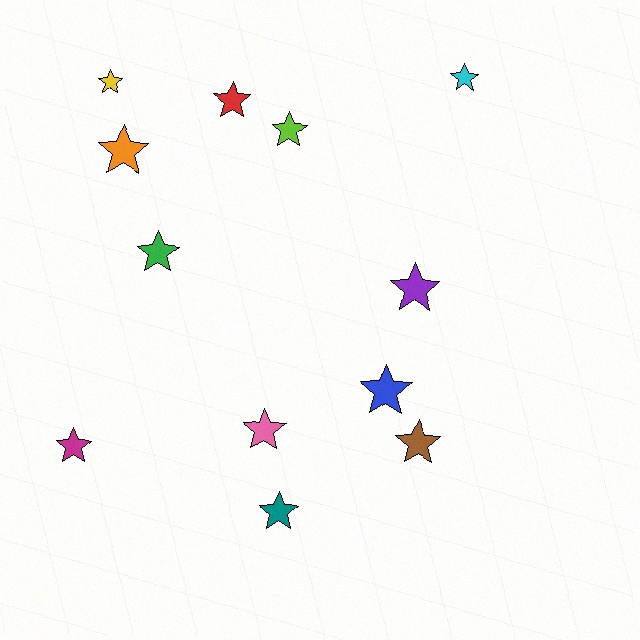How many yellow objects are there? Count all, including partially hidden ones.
There is 1 yellow object.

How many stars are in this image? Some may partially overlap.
There are 12 stars.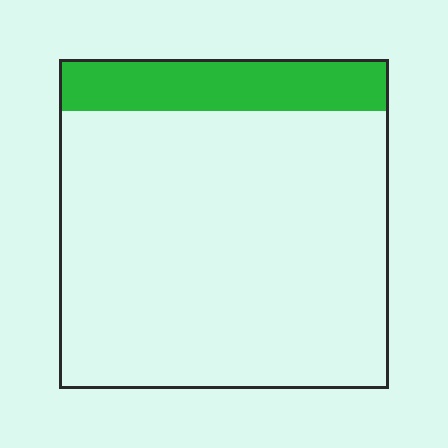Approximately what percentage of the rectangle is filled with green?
Approximately 15%.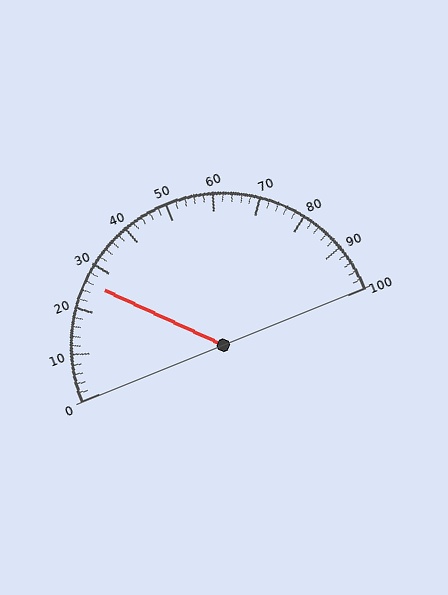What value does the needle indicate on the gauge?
The needle indicates approximately 26.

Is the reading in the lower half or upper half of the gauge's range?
The reading is in the lower half of the range (0 to 100).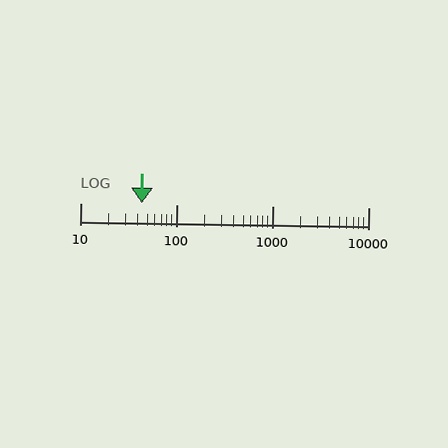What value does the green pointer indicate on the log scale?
The pointer indicates approximately 44.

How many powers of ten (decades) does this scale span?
The scale spans 3 decades, from 10 to 10000.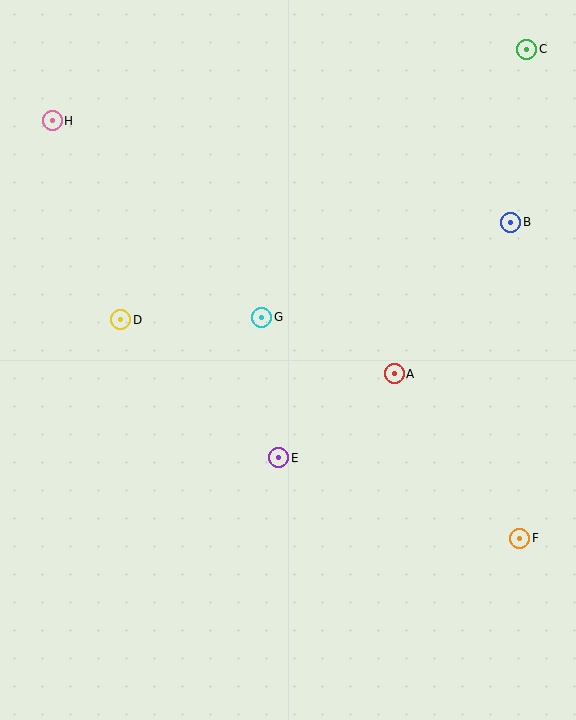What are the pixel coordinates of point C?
Point C is at (527, 49).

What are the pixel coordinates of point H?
Point H is at (52, 121).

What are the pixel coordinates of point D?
Point D is at (121, 320).